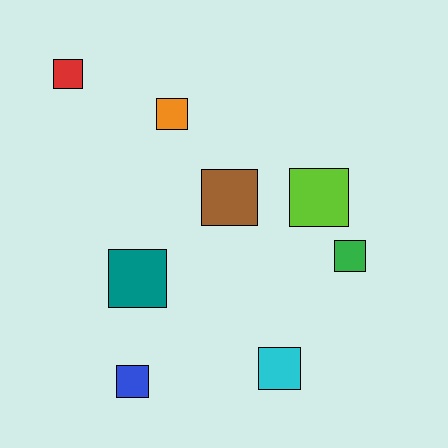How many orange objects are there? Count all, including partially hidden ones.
There is 1 orange object.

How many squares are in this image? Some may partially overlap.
There are 8 squares.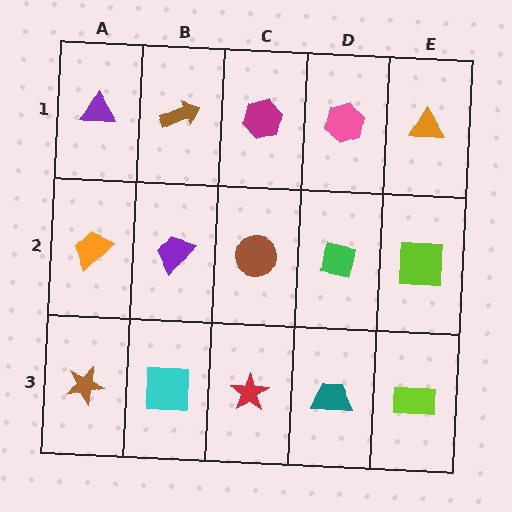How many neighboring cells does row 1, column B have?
3.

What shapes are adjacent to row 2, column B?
A brown arrow (row 1, column B), a cyan square (row 3, column B), an orange trapezoid (row 2, column A), a brown circle (row 2, column C).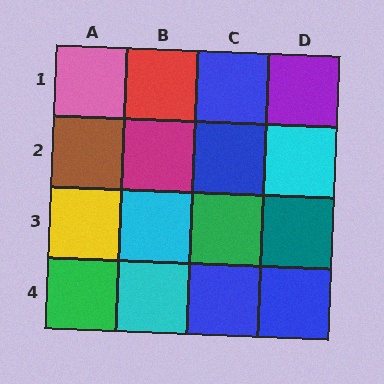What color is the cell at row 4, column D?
Blue.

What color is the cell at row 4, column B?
Cyan.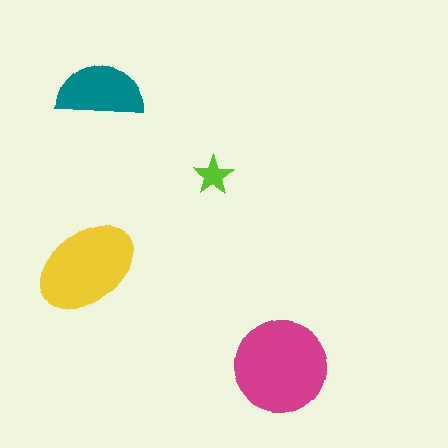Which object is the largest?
The magenta circle.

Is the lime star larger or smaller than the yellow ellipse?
Smaller.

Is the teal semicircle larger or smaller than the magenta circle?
Smaller.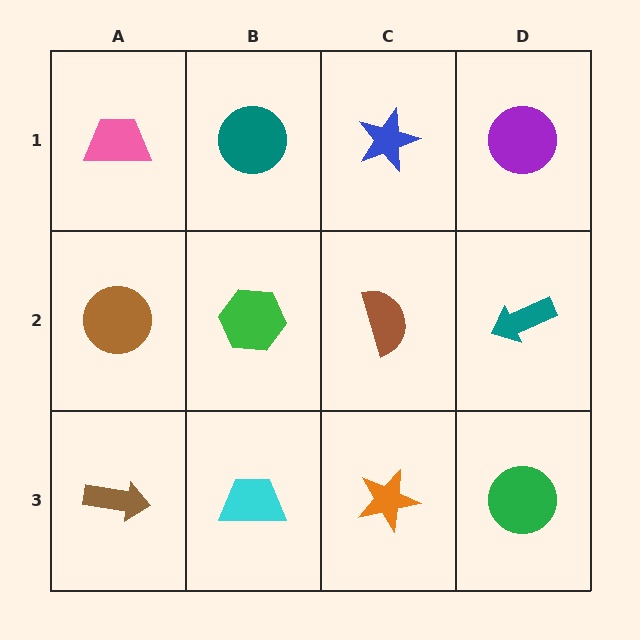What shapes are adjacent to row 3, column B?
A green hexagon (row 2, column B), a brown arrow (row 3, column A), an orange star (row 3, column C).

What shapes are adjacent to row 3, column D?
A teal arrow (row 2, column D), an orange star (row 3, column C).